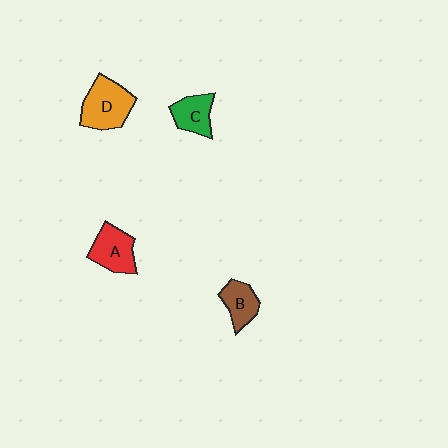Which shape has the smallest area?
Shape B (brown).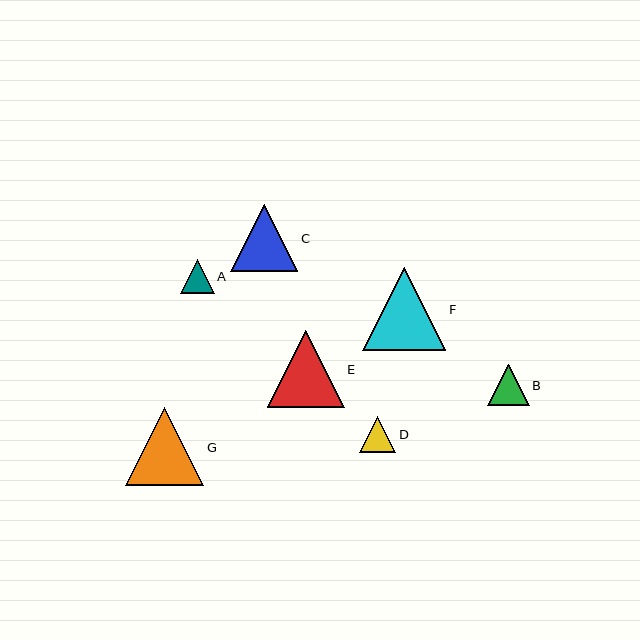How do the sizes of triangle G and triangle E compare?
Triangle G and triangle E are approximately the same size.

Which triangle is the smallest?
Triangle A is the smallest with a size of approximately 34 pixels.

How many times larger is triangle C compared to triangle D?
Triangle C is approximately 1.9 times the size of triangle D.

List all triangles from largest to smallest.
From largest to smallest: F, G, E, C, B, D, A.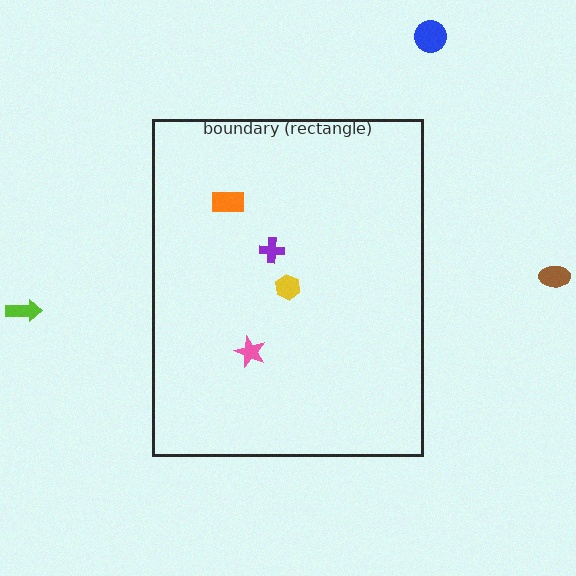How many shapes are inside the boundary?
4 inside, 3 outside.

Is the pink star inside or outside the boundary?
Inside.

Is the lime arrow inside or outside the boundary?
Outside.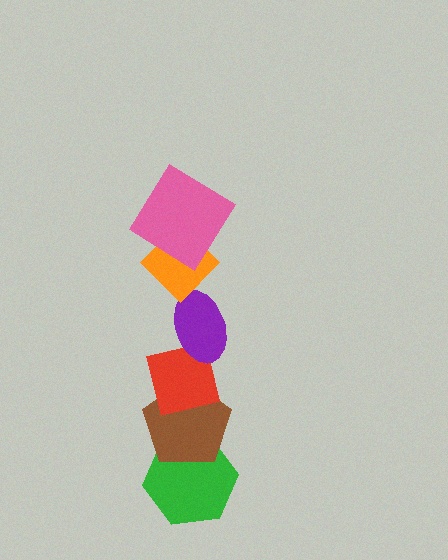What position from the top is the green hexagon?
The green hexagon is 6th from the top.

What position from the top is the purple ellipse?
The purple ellipse is 3rd from the top.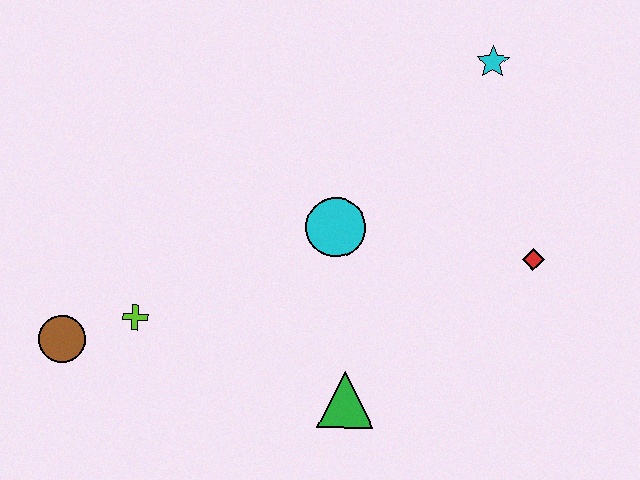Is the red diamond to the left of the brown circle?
No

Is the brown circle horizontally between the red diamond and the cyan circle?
No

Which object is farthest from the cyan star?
The brown circle is farthest from the cyan star.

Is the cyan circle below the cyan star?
Yes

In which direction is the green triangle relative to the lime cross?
The green triangle is to the right of the lime cross.